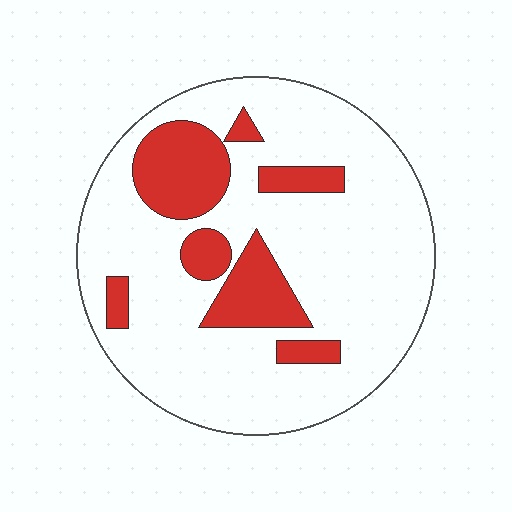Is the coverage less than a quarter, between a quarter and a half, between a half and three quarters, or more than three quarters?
Less than a quarter.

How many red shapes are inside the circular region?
7.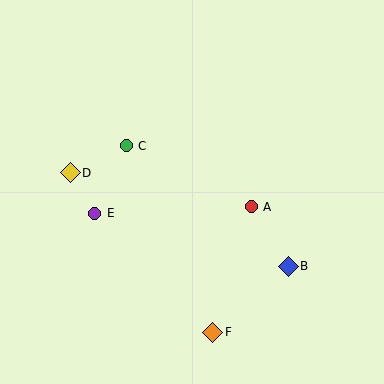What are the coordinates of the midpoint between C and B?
The midpoint between C and B is at (207, 206).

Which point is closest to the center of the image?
Point A at (251, 207) is closest to the center.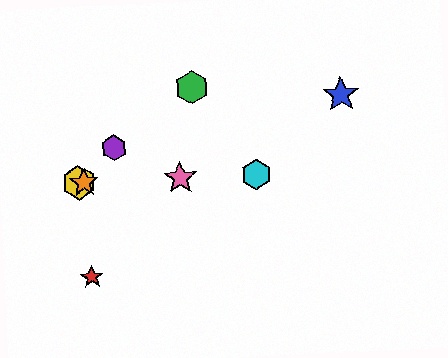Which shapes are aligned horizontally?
The yellow hexagon, the orange star, the cyan hexagon, the pink star are aligned horizontally.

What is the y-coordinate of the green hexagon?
The green hexagon is at y≈88.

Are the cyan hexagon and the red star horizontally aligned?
No, the cyan hexagon is at y≈174 and the red star is at y≈277.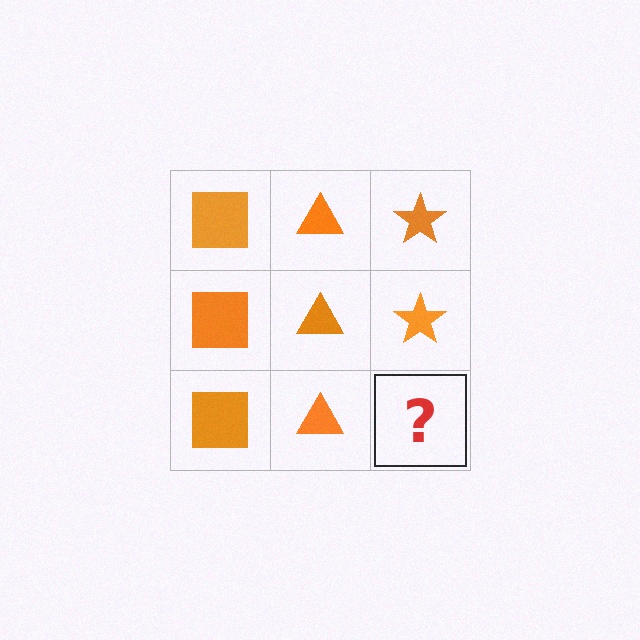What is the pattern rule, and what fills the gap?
The rule is that each column has a consistent shape. The gap should be filled with an orange star.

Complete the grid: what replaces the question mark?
The question mark should be replaced with an orange star.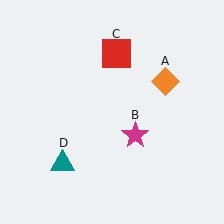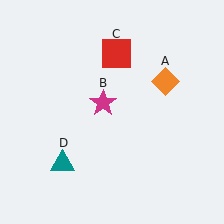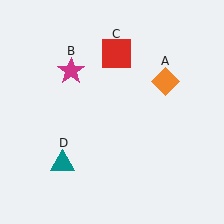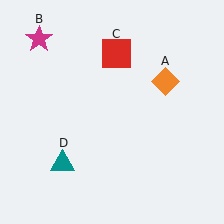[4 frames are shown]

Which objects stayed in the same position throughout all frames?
Orange diamond (object A) and red square (object C) and teal triangle (object D) remained stationary.